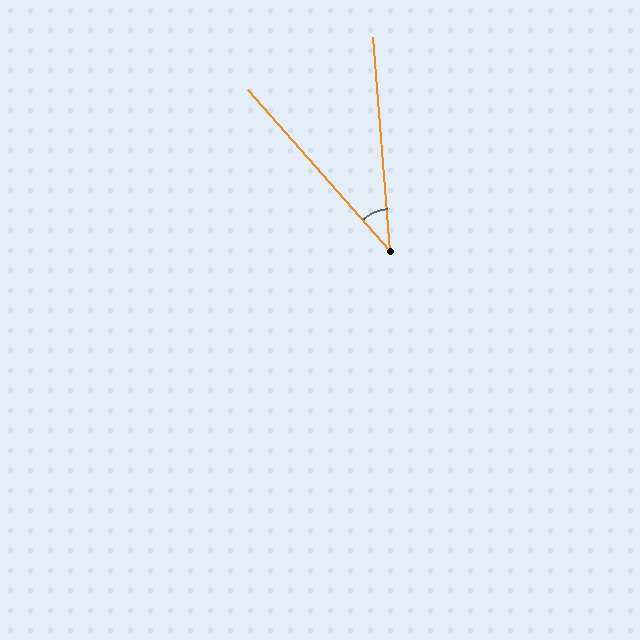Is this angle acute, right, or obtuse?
It is acute.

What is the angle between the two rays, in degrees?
Approximately 37 degrees.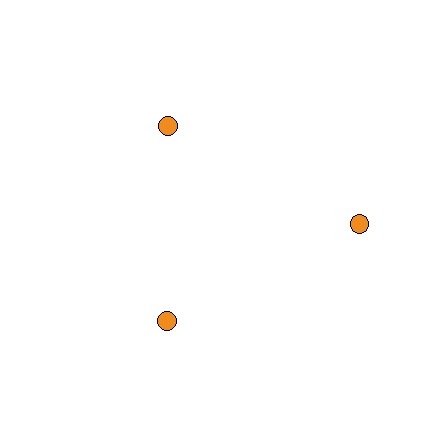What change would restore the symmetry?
The symmetry would be restored by moving it inward, back onto the ring so that all 3 circles sit at equal angles and equal distance from the center.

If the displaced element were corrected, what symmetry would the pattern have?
It would have 3-fold rotational symmetry — the pattern would map onto itself every 120 degrees.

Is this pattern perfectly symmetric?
No. The 3 orange circles are arranged in a ring, but one element near the 3 o'clock position is pushed outward from the center, breaking the 3-fold rotational symmetry.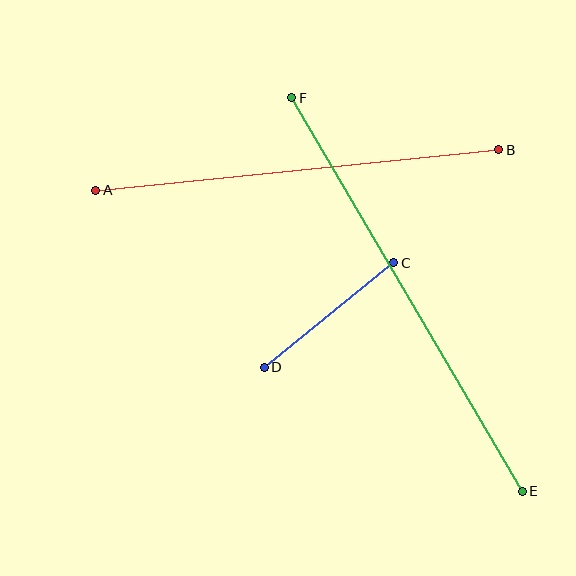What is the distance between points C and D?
The distance is approximately 166 pixels.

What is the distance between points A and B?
The distance is approximately 405 pixels.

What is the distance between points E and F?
The distance is approximately 456 pixels.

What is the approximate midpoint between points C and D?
The midpoint is at approximately (329, 315) pixels.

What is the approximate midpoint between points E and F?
The midpoint is at approximately (407, 295) pixels.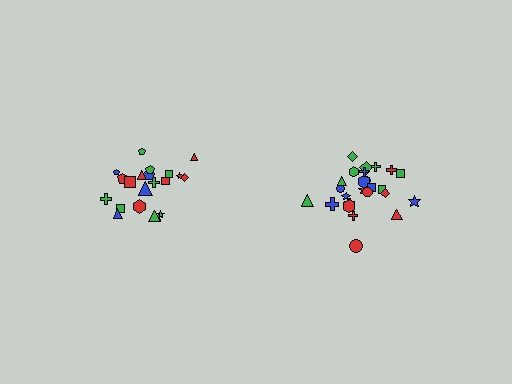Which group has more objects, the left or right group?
The right group.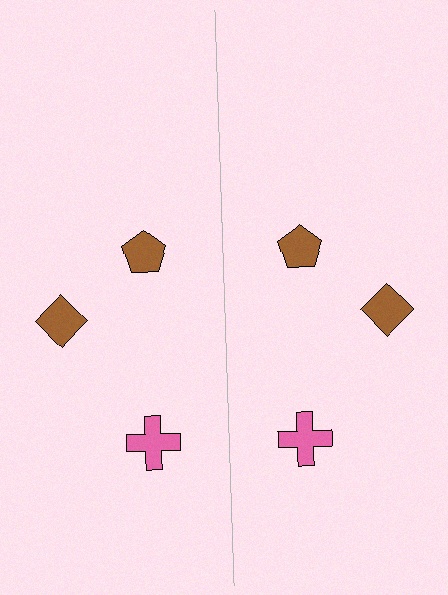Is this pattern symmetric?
Yes, this pattern has bilateral (reflection) symmetry.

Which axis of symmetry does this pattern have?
The pattern has a vertical axis of symmetry running through the center of the image.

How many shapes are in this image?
There are 6 shapes in this image.